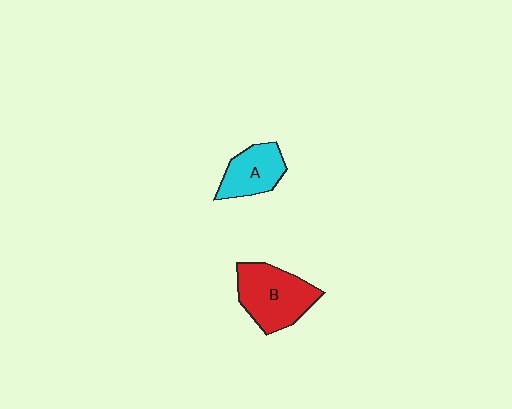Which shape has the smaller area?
Shape A (cyan).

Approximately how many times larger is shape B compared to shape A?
Approximately 1.5 times.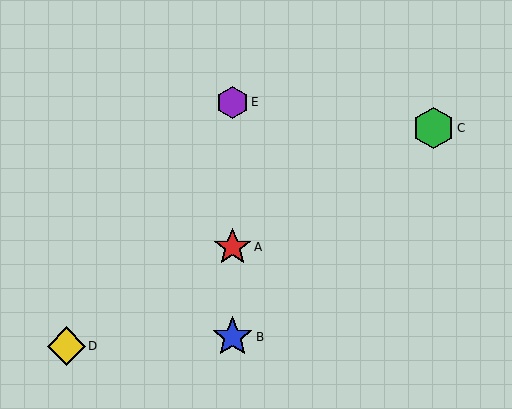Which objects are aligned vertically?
Objects A, B, E are aligned vertically.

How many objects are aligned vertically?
3 objects (A, B, E) are aligned vertically.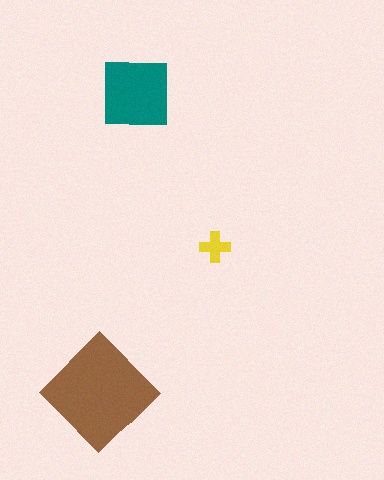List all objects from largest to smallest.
The brown diamond, the teal square, the yellow cross.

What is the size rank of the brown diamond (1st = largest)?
1st.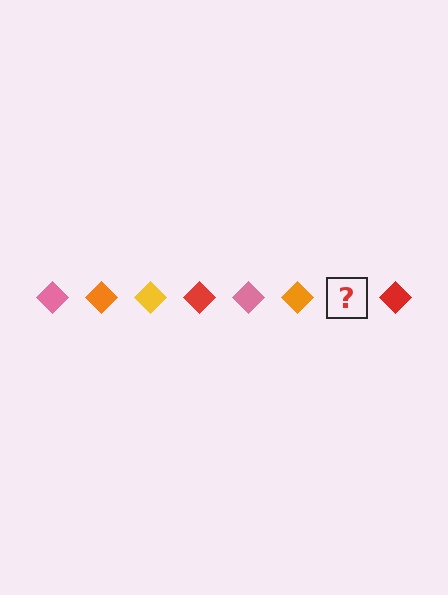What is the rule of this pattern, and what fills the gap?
The rule is that the pattern cycles through pink, orange, yellow, red diamonds. The gap should be filled with a yellow diamond.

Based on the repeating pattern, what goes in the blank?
The blank should be a yellow diamond.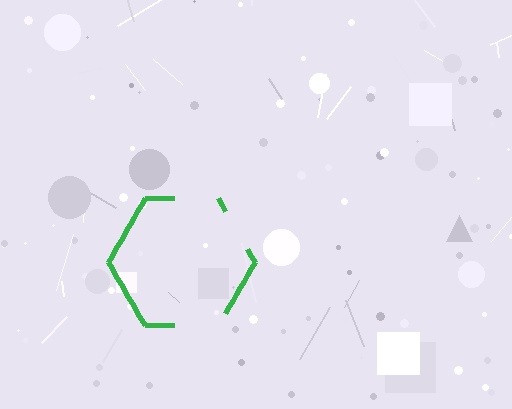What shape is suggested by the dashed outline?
The dashed outline suggests a hexagon.